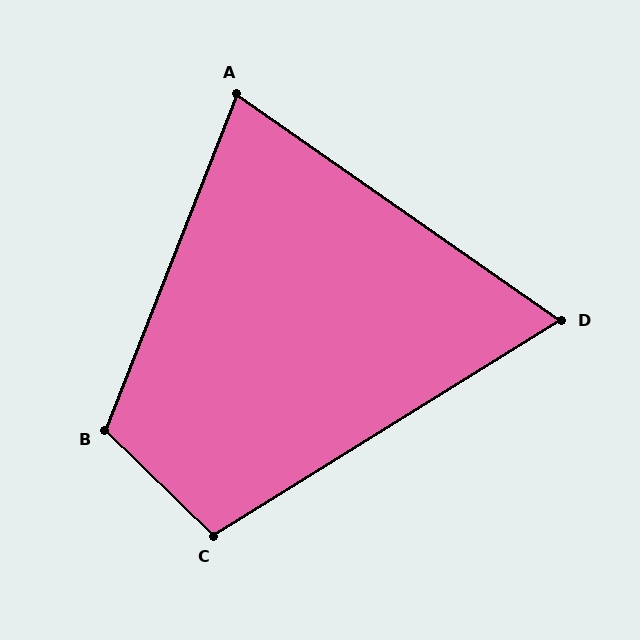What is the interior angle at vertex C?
Approximately 104 degrees (obtuse).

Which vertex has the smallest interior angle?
D, at approximately 67 degrees.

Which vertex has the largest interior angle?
B, at approximately 113 degrees.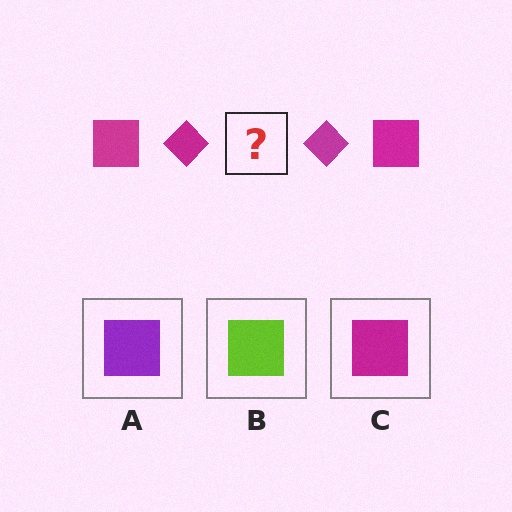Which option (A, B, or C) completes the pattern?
C.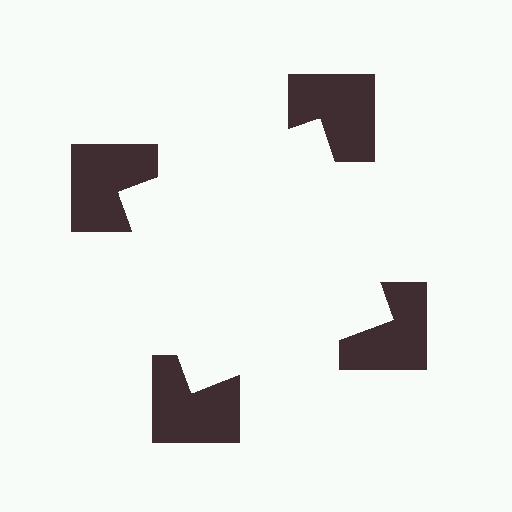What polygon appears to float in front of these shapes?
An illusory square — its edges are inferred from the aligned wedge cuts in the notched squares, not physically drawn.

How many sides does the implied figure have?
4 sides.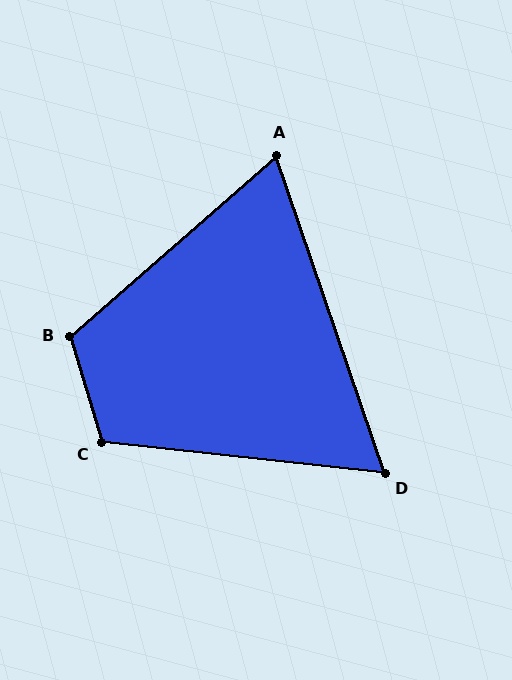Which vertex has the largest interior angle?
B, at approximately 115 degrees.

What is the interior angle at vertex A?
Approximately 68 degrees (acute).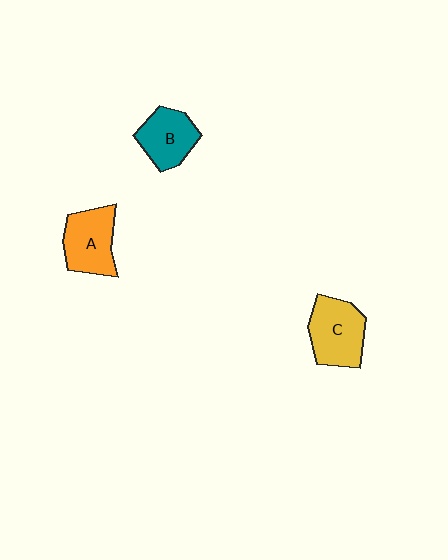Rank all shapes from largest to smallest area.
From largest to smallest: C (yellow), A (orange), B (teal).